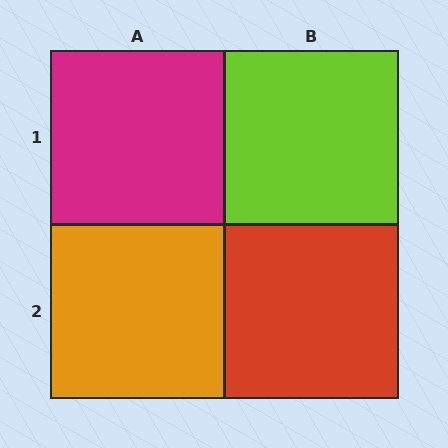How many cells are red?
1 cell is red.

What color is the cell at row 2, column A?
Orange.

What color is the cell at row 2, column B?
Red.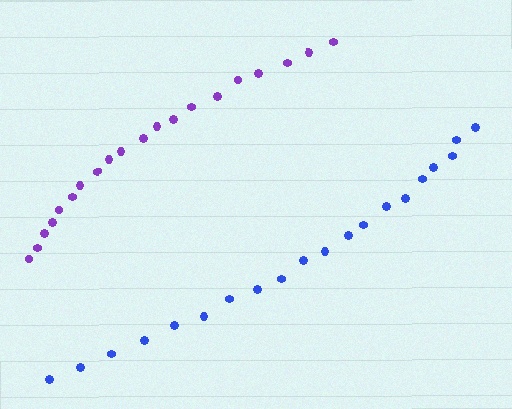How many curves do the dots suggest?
There are 2 distinct paths.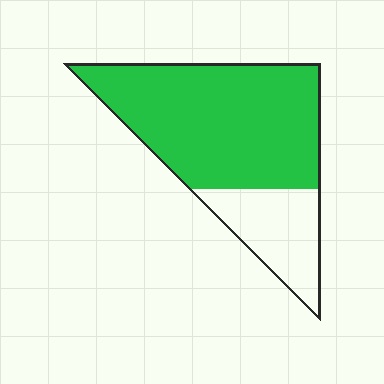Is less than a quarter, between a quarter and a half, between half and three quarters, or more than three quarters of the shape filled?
Between half and three quarters.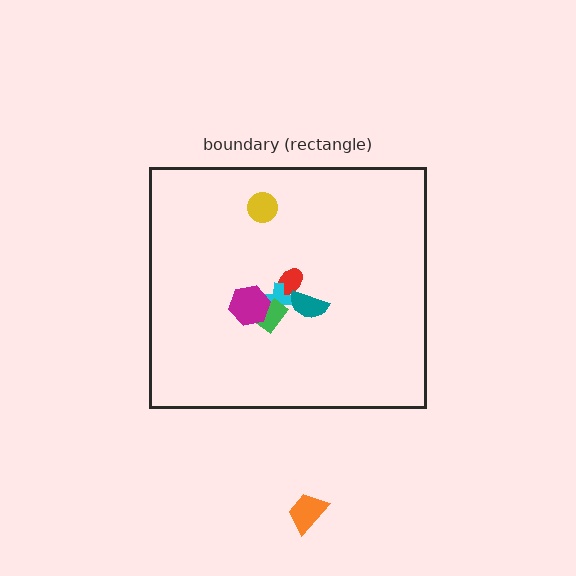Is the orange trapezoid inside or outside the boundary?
Outside.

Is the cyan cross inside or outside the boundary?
Inside.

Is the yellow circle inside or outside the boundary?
Inside.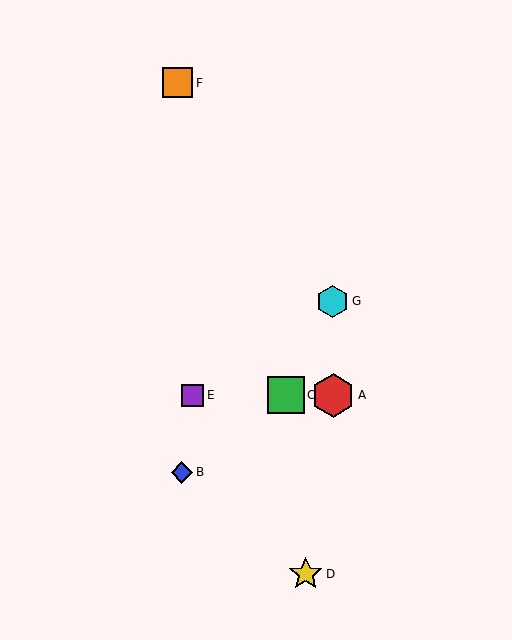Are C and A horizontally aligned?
Yes, both are at y≈395.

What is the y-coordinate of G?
Object G is at y≈301.